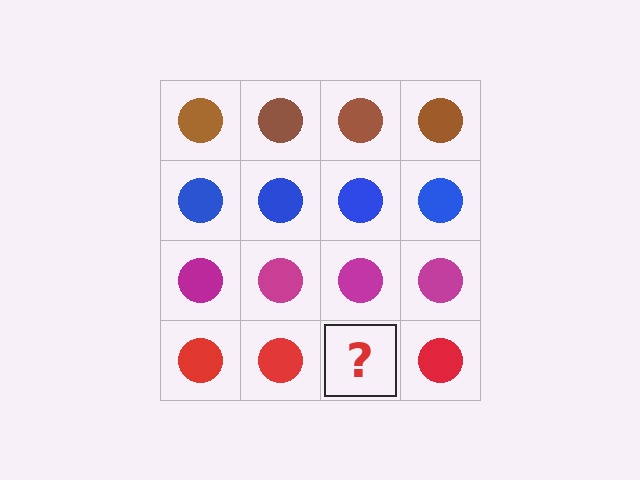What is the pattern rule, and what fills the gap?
The rule is that each row has a consistent color. The gap should be filled with a red circle.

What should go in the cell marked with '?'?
The missing cell should contain a red circle.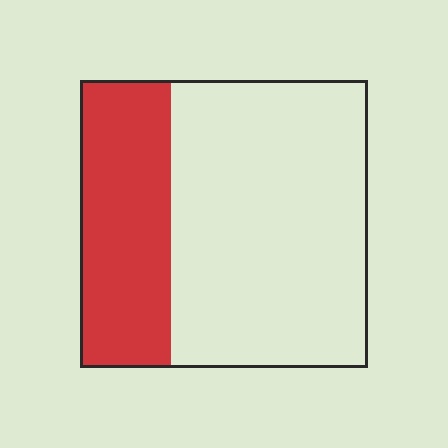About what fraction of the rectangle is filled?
About one third (1/3).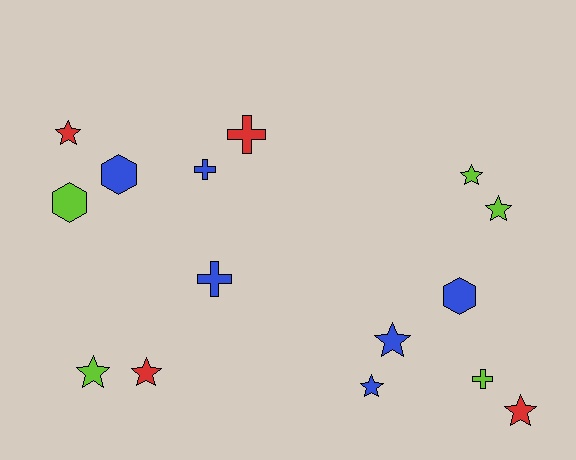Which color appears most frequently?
Blue, with 6 objects.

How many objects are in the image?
There are 15 objects.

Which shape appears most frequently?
Star, with 8 objects.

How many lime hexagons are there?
There is 1 lime hexagon.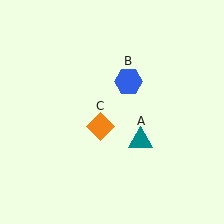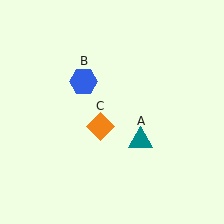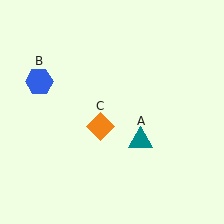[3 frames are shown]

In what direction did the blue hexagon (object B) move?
The blue hexagon (object B) moved left.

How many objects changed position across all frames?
1 object changed position: blue hexagon (object B).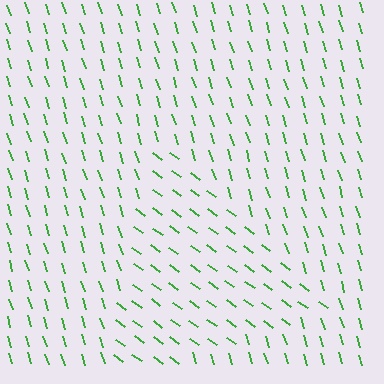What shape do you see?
I see a triangle.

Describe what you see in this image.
The image is filled with small green line segments. A triangle region in the image has lines oriented differently from the surrounding lines, creating a visible texture boundary.